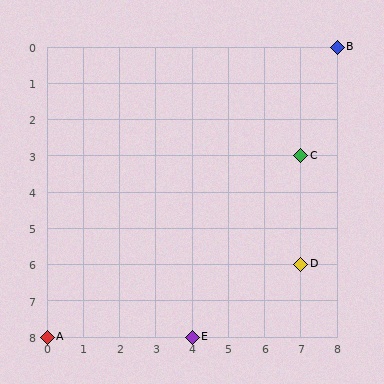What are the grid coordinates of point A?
Point A is at grid coordinates (0, 8).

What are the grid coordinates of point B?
Point B is at grid coordinates (8, 0).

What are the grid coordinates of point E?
Point E is at grid coordinates (4, 8).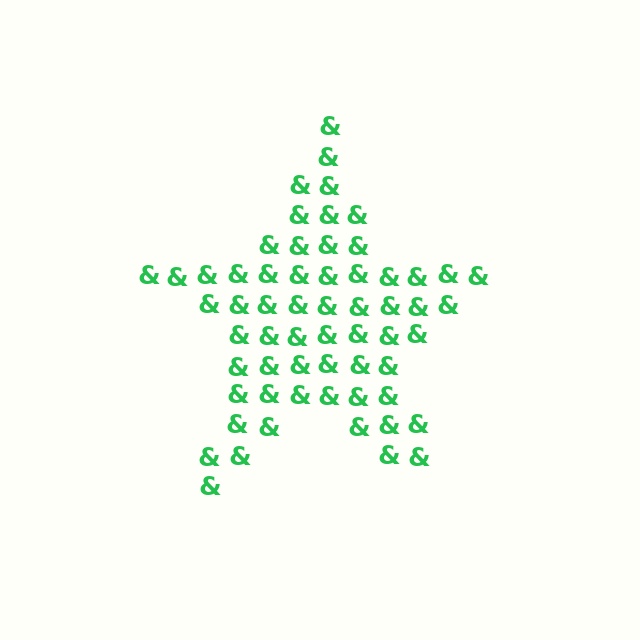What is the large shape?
The large shape is a star.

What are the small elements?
The small elements are ampersands.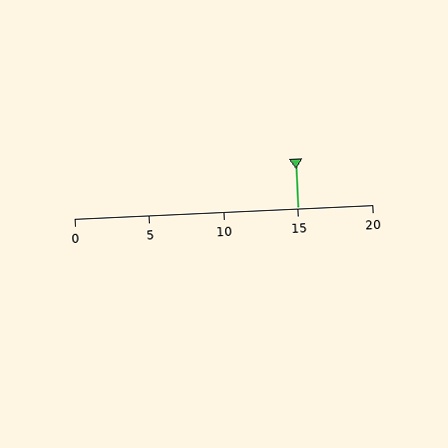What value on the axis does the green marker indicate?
The marker indicates approximately 15.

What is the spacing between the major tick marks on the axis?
The major ticks are spaced 5 apart.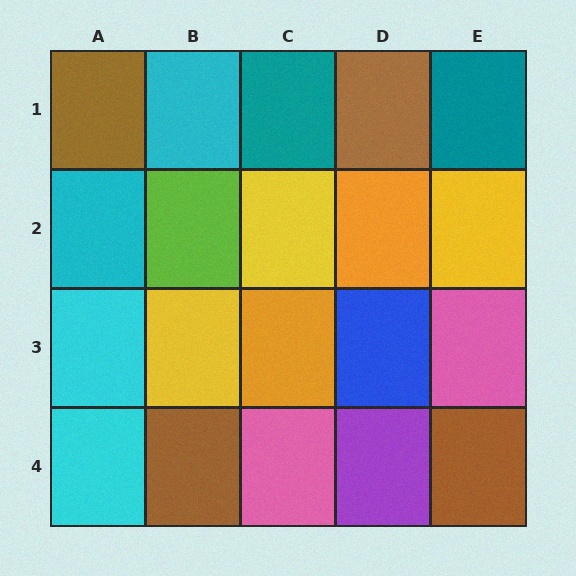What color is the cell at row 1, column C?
Teal.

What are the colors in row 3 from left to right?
Cyan, yellow, orange, blue, pink.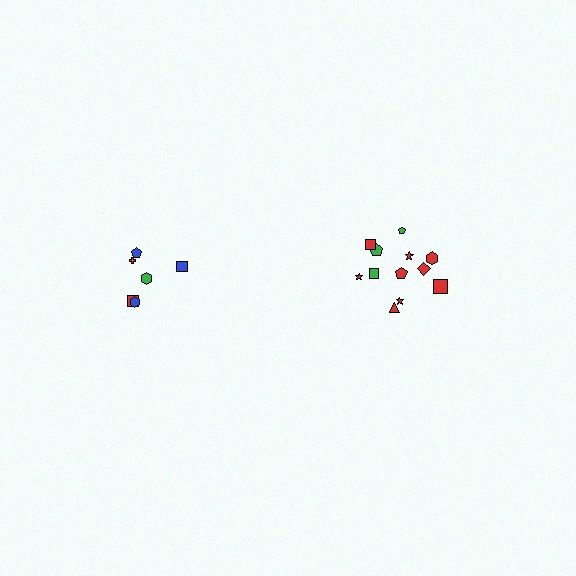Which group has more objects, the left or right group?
The right group.